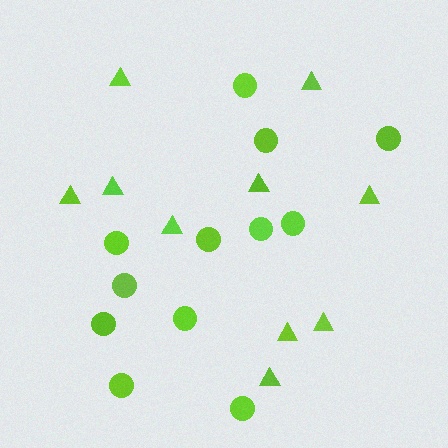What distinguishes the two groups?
There are 2 groups: one group of triangles (10) and one group of circles (12).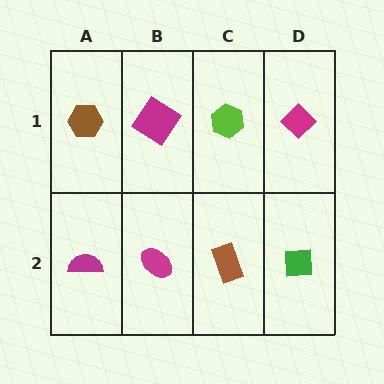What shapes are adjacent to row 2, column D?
A magenta diamond (row 1, column D), a brown rectangle (row 2, column C).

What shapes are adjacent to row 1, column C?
A brown rectangle (row 2, column C), a magenta diamond (row 1, column B), a magenta diamond (row 1, column D).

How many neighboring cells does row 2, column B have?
3.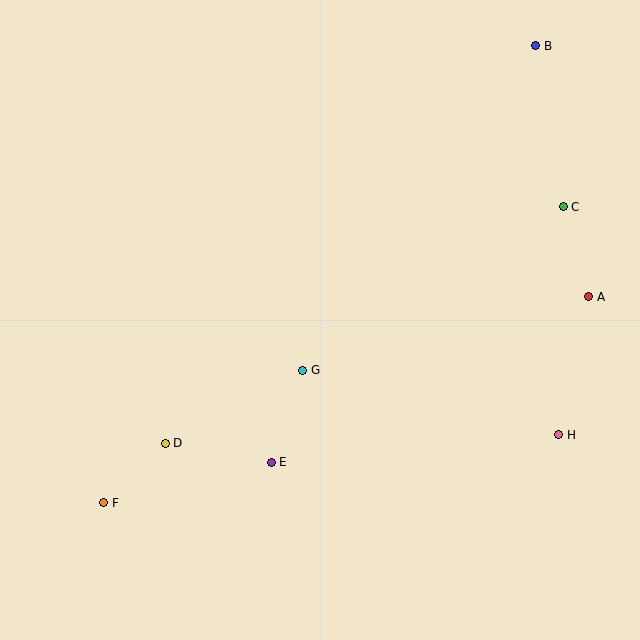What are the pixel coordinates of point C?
Point C is at (563, 207).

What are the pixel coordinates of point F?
Point F is at (104, 503).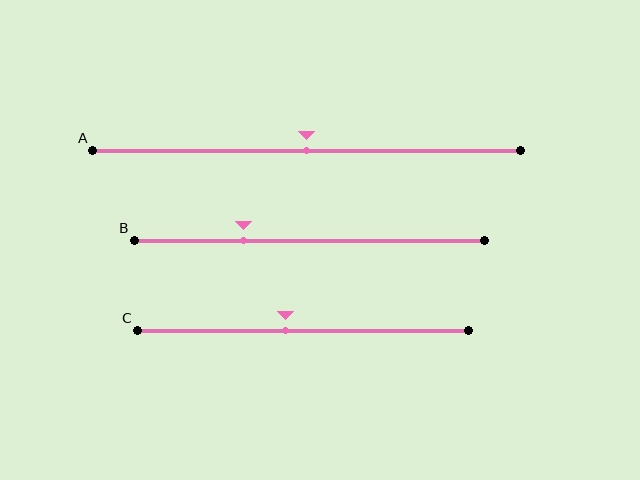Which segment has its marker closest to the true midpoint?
Segment A has its marker closest to the true midpoint.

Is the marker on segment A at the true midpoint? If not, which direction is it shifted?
Yes, the marker on segment A is at the true midpoint.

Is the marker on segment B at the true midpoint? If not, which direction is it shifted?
No, the marker on segment B is shifted to the left by about 19% of the segment length.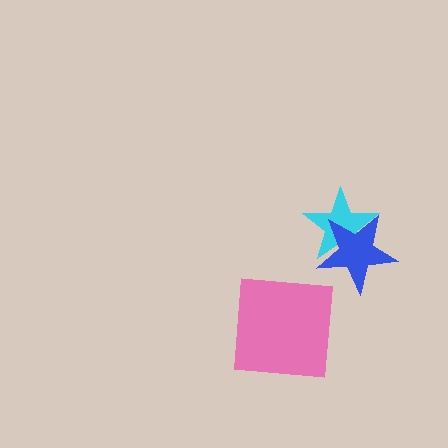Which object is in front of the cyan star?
The blue star is in front of the cyan star.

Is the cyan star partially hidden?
Yes, it is partially covered by another shape.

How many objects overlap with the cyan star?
1 object overlaps with the cyan star.